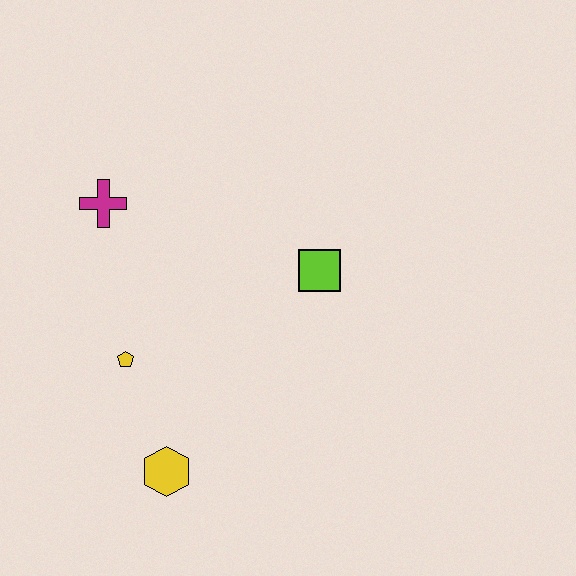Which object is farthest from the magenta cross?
The yellow hexagon is farthest from the magenta cross.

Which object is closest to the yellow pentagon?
The yellow hexagon is closest to the yellow pentagon.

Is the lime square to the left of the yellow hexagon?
No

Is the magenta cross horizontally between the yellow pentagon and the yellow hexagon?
No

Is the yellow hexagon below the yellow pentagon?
Yes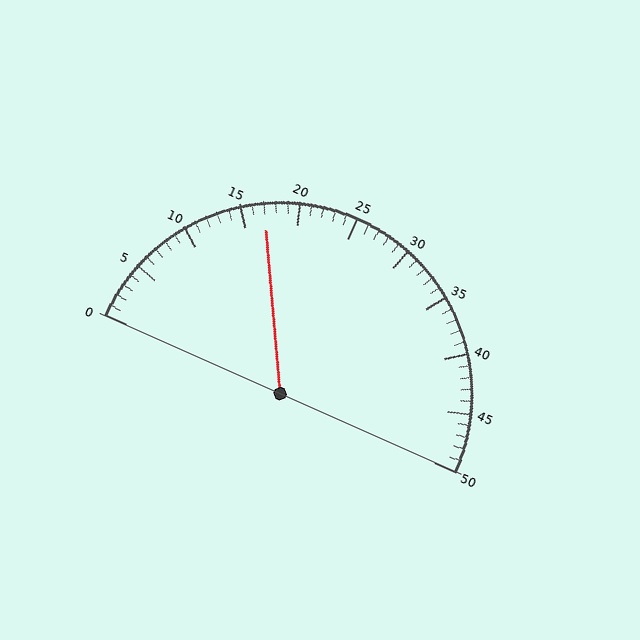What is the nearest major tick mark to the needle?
The nearest major tick mark is 15.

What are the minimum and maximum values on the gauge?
The gauge ranges from 0 to 50.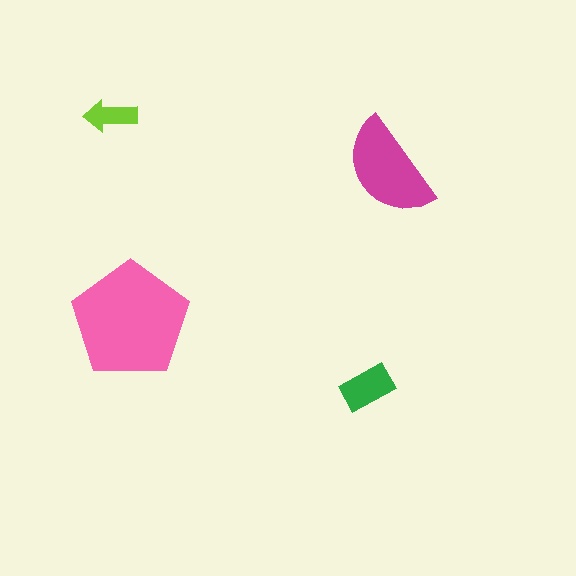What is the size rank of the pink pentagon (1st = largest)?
1st.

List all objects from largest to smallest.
The pink pentagon, the magenta semicircle, the green rectangle, the lime arrow.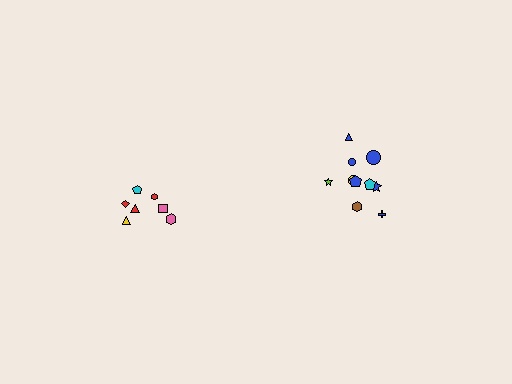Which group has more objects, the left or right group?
The right group.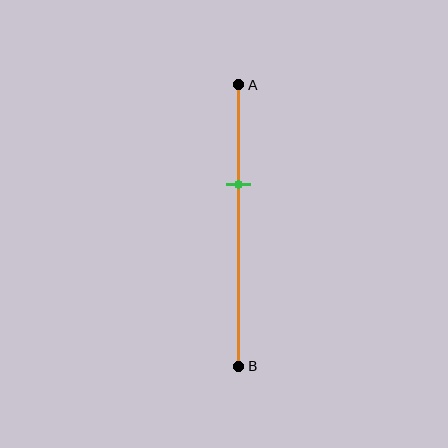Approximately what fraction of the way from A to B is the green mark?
The green mark is approximately 35% of the way from A to B.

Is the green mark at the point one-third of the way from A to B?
Yes, the mark is approximately at the one-third point.